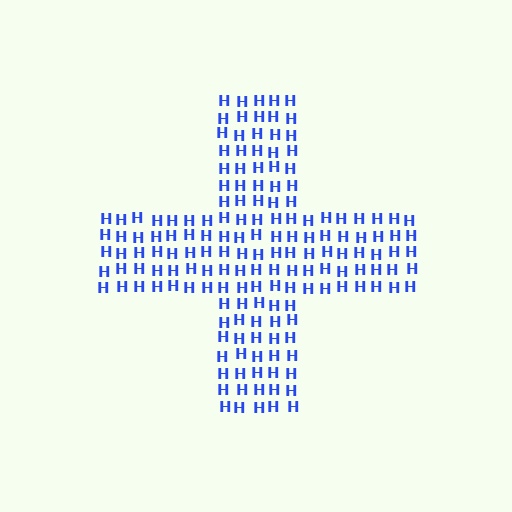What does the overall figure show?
The overall figure shows a cross.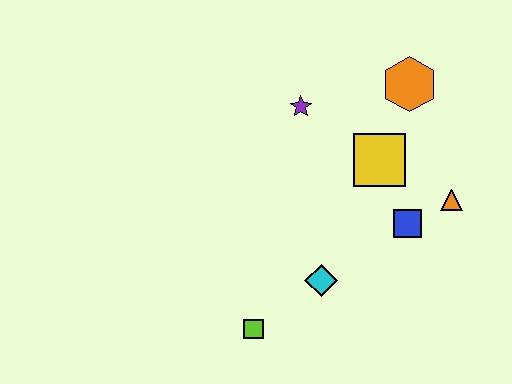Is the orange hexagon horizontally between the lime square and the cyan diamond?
No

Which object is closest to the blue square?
The orange triangle is closest to the blue square.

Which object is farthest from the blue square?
The lime square is farthest from the blue square.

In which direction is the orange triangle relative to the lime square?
The orange triangle is to the right of the lime square.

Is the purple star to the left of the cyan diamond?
Yes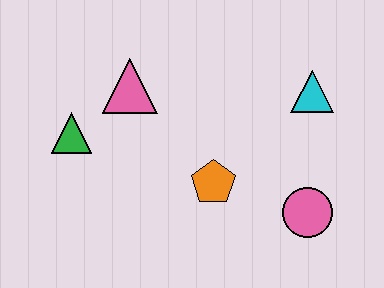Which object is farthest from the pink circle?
The green triangle is farthest from the pink circle.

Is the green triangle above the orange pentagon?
Yes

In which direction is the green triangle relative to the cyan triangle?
The green triangle is to the left of the cyan triangle.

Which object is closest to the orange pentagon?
The pink circle is closest to the orange pentagon.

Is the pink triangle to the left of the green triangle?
No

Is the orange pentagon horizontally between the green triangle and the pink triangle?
No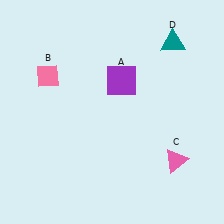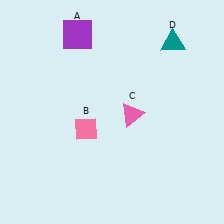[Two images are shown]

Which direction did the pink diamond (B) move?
The pink diamond (B) moved down.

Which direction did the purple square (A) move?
The purple square (A) moved up.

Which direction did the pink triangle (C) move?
The pink triangle (C) moved up.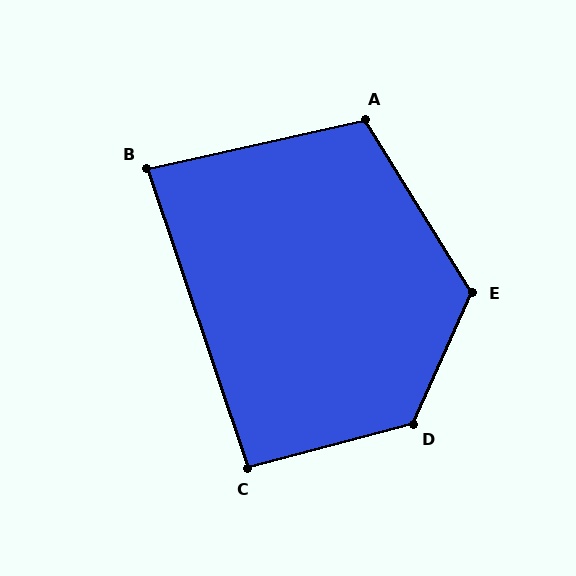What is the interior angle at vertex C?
Approximately 94 degrees (approximately right).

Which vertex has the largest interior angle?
D, at approximately 129 degrees.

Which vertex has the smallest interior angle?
B, at approximately 84 degrees.